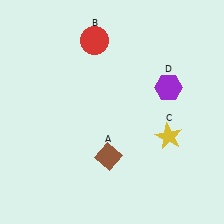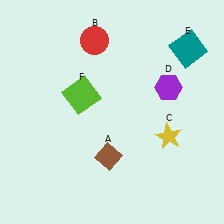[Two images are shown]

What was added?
A teal square (E), a lime square (F) were added in Image 2.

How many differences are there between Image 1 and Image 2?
There are 2 differences between the two images.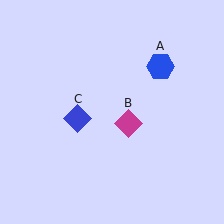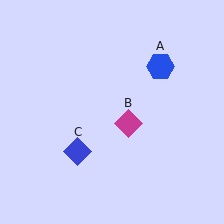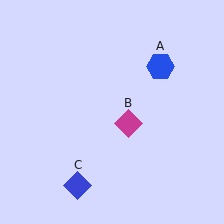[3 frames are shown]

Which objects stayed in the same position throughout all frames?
Blue hexagon (object A) and magenta diamond (object B) remained stationary.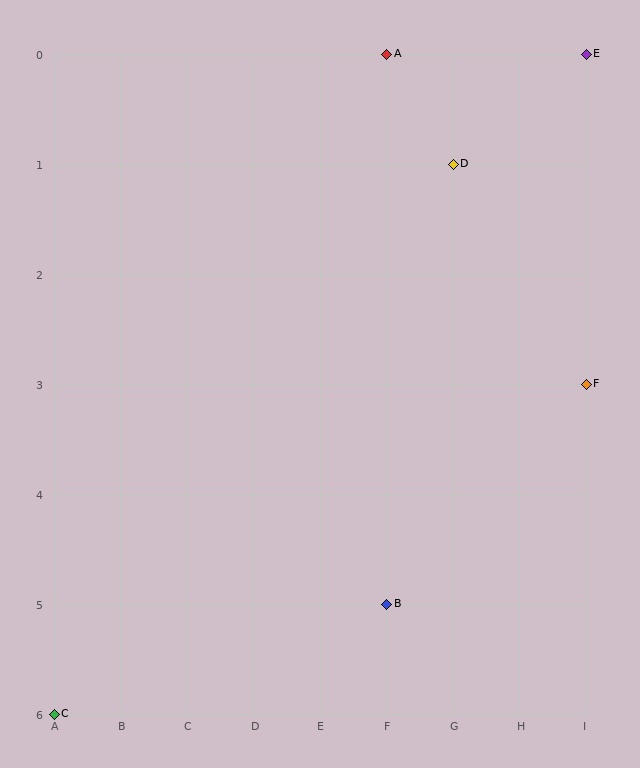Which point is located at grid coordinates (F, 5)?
Point B is at (F, 5).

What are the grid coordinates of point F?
Point F is at grid coordinates (I, 3).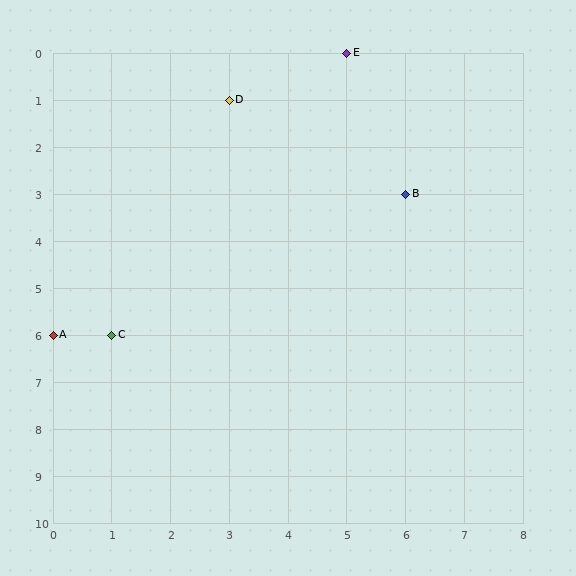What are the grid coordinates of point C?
Point C is at grid coordinates (1, 6).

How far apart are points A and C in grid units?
Points A and C are 1 column apart.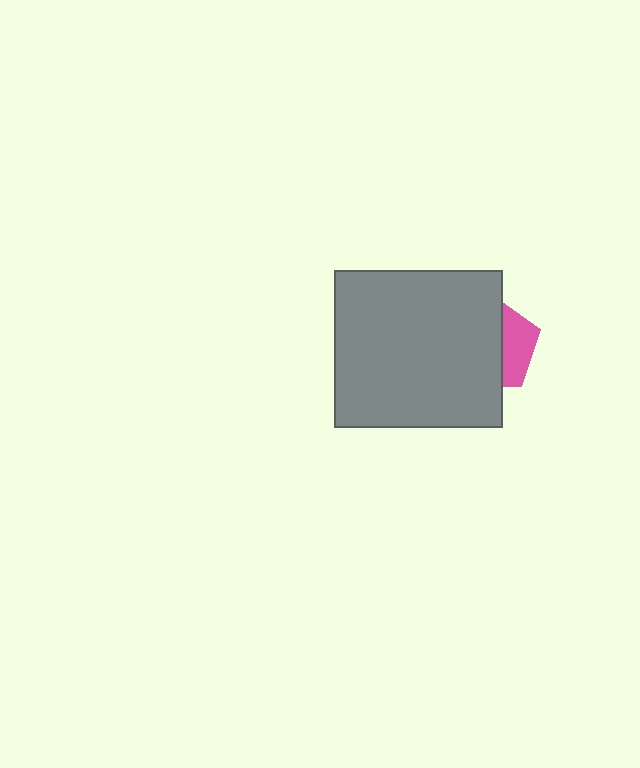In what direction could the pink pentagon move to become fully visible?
The pink pentagon could move right. That would shift it out from behind the gray rectangle entirely.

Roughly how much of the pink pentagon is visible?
A small part of it is visible (roughly 34%).